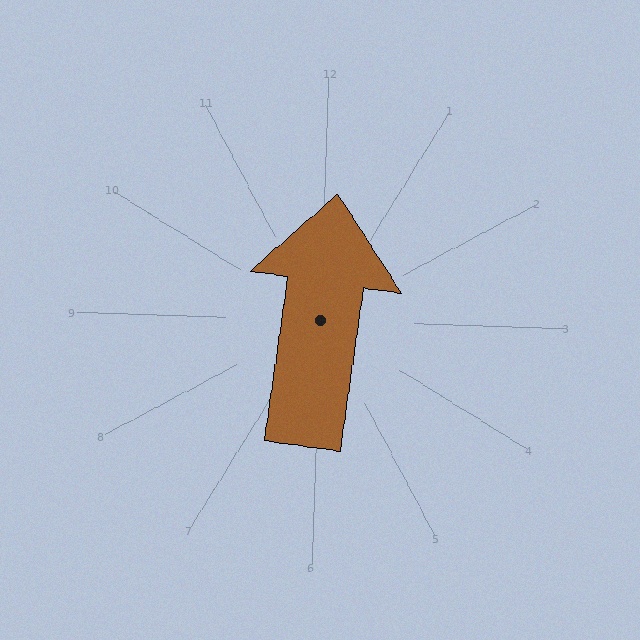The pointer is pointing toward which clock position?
Roughly 12 o'clock.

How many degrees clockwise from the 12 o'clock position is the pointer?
Approximately 6 degrees.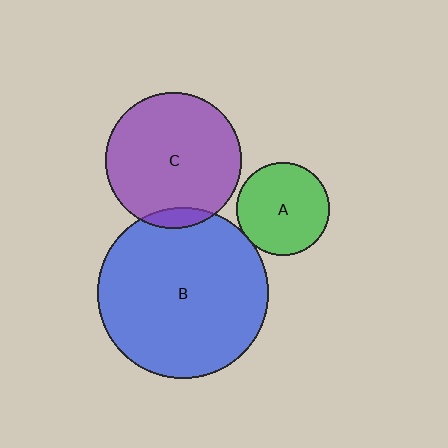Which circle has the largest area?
Circle B (blue).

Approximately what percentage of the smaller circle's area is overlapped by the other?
Approximately 5%.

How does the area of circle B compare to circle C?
Approximately 1.6 times.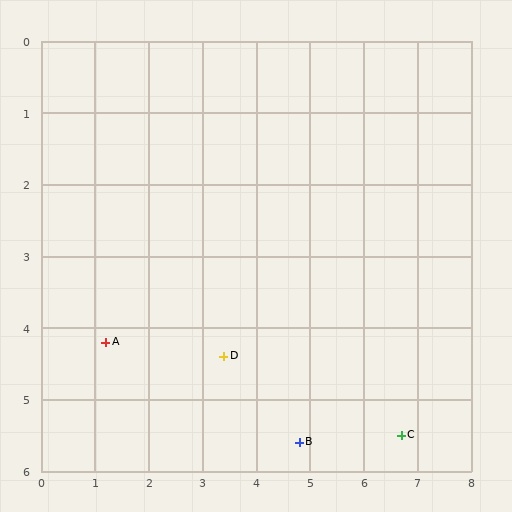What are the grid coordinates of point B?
Point B is at approximately (4.8, 5.6).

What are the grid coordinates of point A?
Point A is at approximately (1.2, 4.2).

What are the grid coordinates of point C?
Point C is at approximately (6.7, 5.5).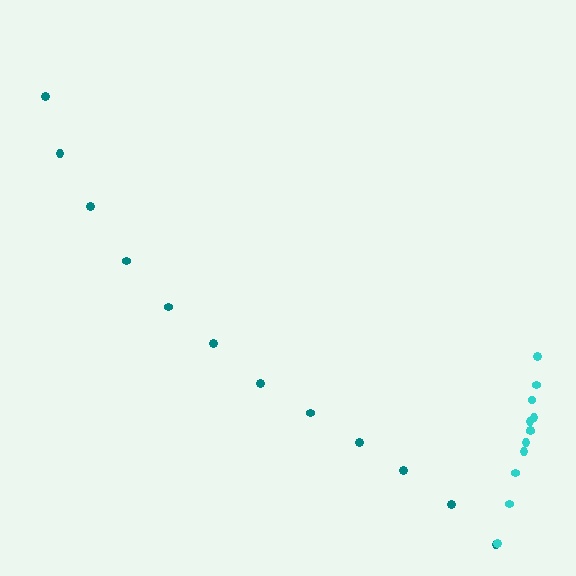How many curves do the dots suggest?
There are 2 distinct paths.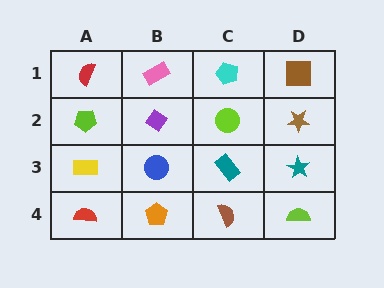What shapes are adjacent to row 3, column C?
A lime circle (row 2, column C), a brown semicircle (row 4, column C), a blue circle (row 3, column B), a teal star (row 3, column D).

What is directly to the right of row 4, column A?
An orange pentagon.